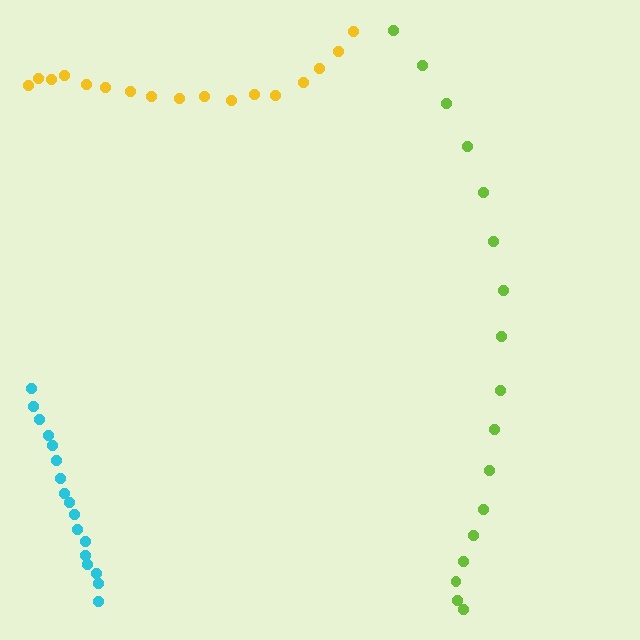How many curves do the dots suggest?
There are 3 distinct paths.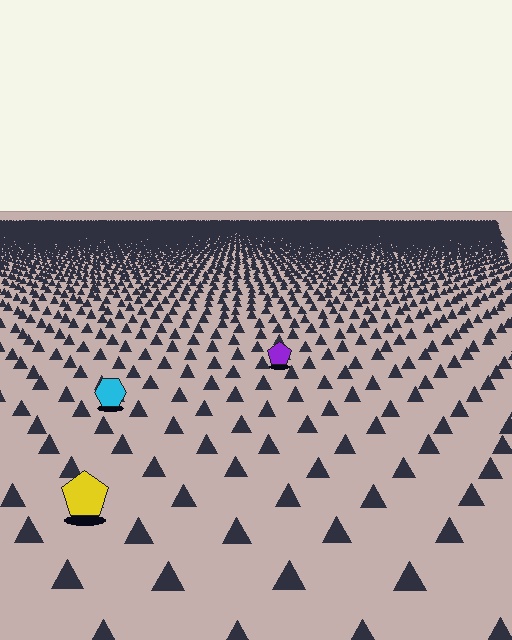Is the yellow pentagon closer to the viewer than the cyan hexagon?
Yes. The yellow pentagon is closer — you can tell from the texture gradient: the ground texture is coarser near it.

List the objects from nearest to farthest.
From nearest to farthest: the yellow pentagon, the cyan hexagon, the purple pentagon.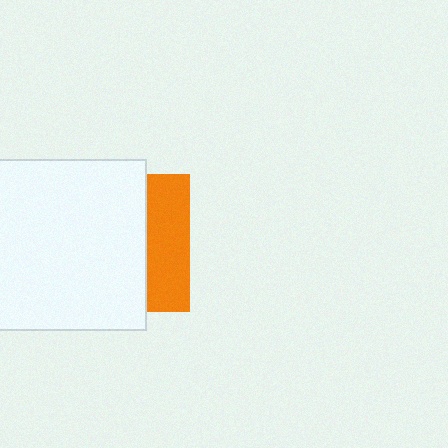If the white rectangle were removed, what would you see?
You would see the complete orange square.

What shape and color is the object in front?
The object in front is a white rectangle.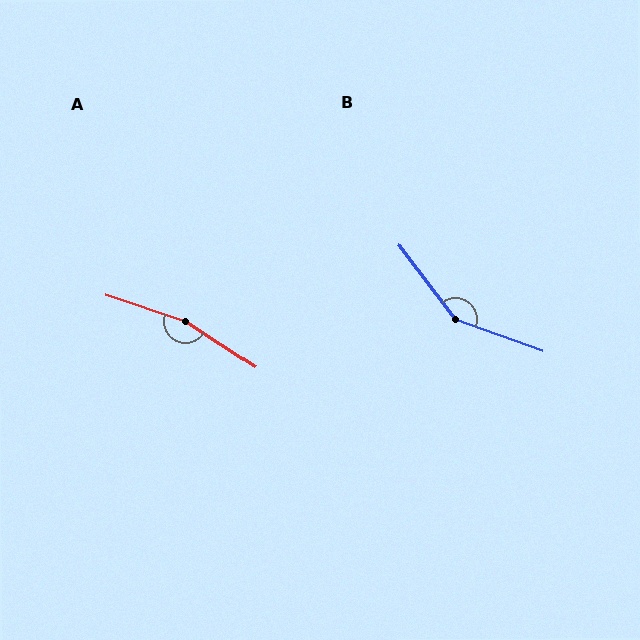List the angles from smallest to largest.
B (147°), A (165°).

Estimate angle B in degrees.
Approximately 147 degrees.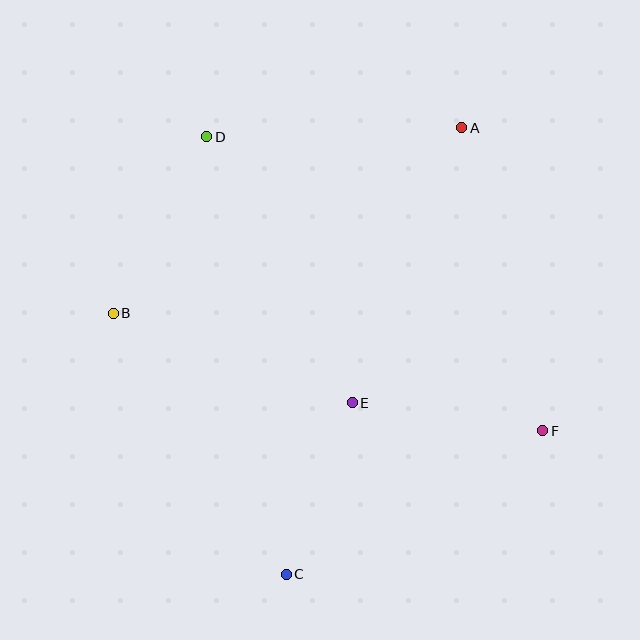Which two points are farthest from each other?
Points A and C are farthest from each other.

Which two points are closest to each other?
Points C and E are closest to each other.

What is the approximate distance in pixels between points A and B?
The distance between A and B is approximately 395 pixels.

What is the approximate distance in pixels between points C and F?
The distance between C and F is approximately 294 pixels.